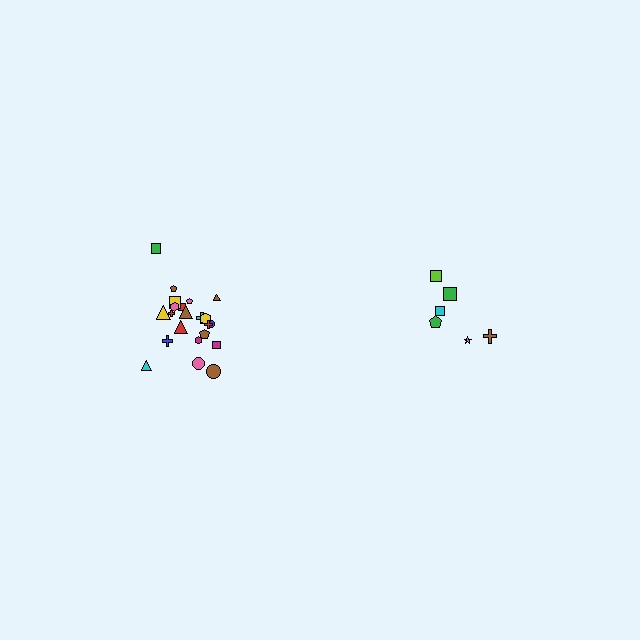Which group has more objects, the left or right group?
The left group.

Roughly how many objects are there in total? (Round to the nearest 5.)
Roughly 30 objects in total.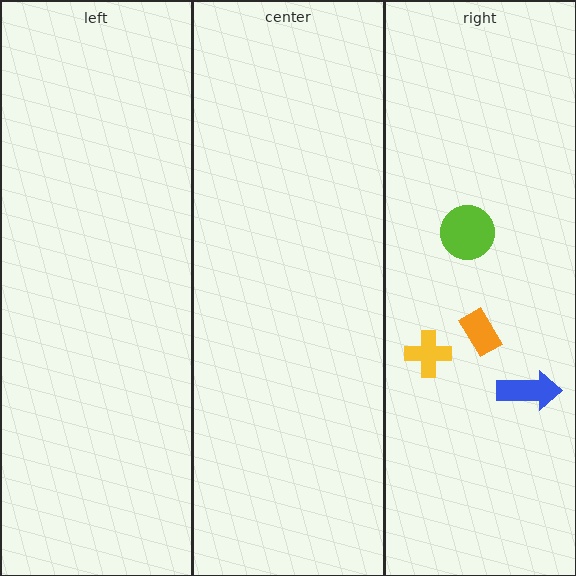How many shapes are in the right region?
4.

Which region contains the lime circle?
The right region.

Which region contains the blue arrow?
The right region.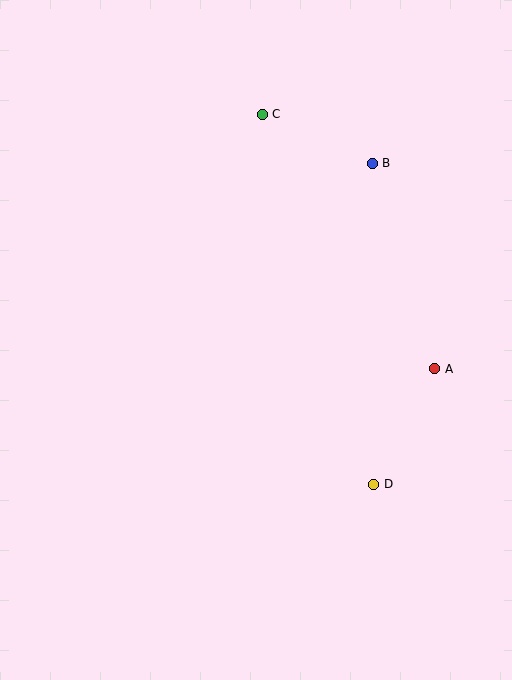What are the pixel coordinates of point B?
Point B is at (372, 163).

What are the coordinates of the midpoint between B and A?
The midpoint between B and A is at (403, 266).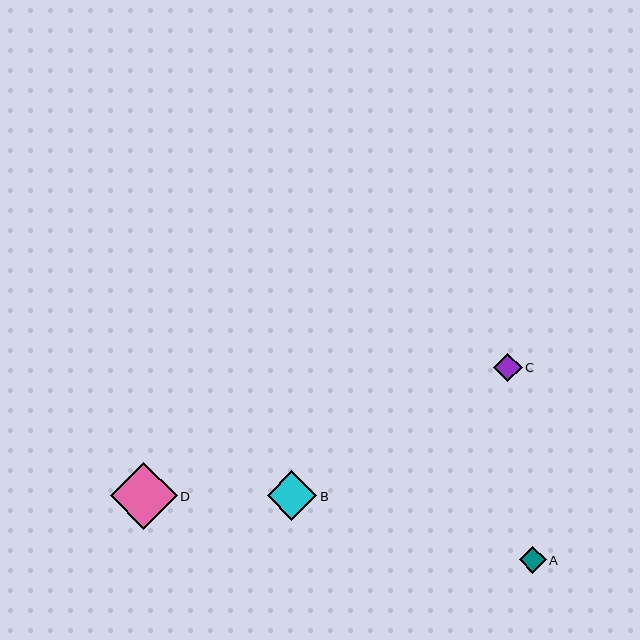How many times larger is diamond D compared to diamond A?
Diamond D is approximately 2.5 times the size of diamond A.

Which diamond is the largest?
Diamond D is the largest with a size of approximately 67 pixels.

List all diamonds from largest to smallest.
From largest to smallest: D, B, C, A.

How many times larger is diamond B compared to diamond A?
Diamond B is approximately 1.9 times the size of diamond A.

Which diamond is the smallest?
Diamond A is the smallest with a size of approximately 27 pixels.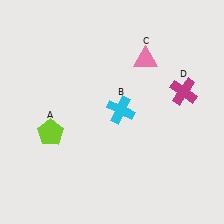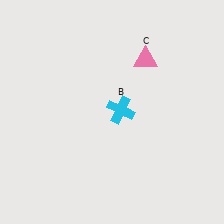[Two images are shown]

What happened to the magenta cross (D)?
The magenta cross (D) was removed in Image 2. It was in the top-right area of Image 1.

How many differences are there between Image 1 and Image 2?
There are 2 differences between the two images.